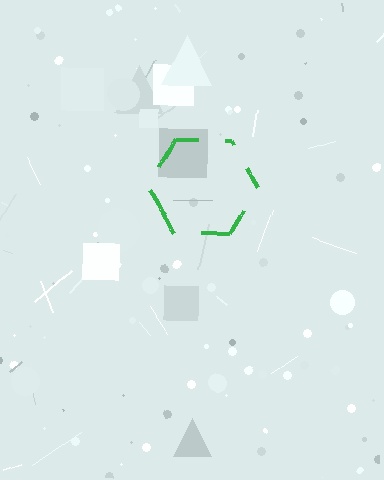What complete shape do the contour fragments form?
The contour fragments form a hexagon.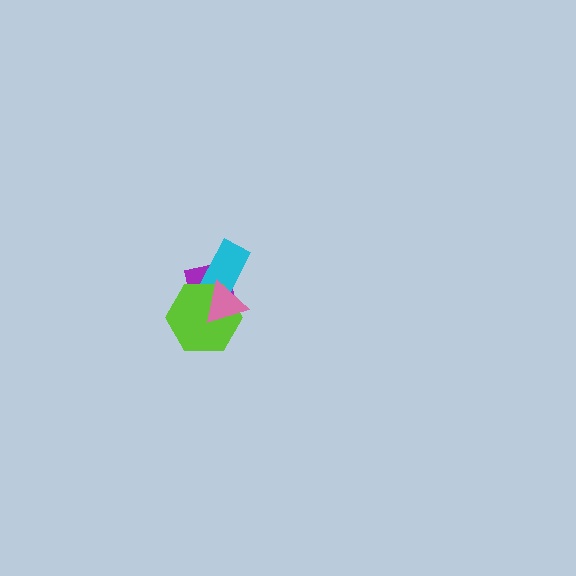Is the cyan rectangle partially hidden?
Yes, it is partially covered by another shape.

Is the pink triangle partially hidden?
No, no other shape covers it.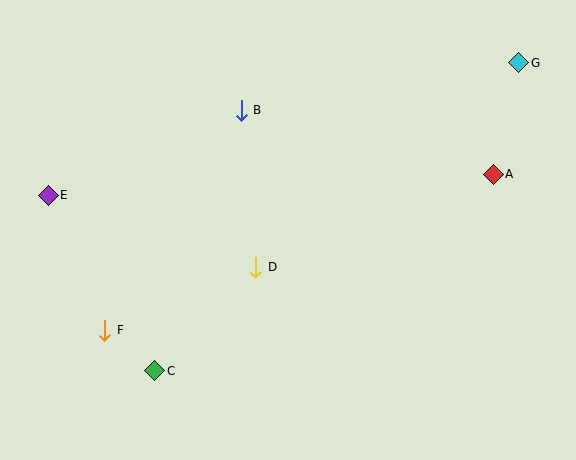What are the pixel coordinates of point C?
Point C is at (155, 371).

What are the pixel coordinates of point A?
Point A is at (493, 174).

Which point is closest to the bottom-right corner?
Point A is closest to the bottom-right corner.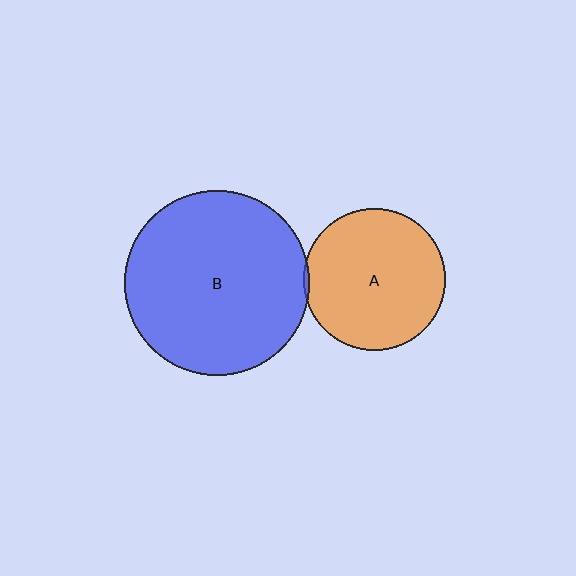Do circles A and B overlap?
Yes.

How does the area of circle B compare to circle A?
Approximately 1.7 times.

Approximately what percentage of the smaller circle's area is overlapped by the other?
Approximately 5%.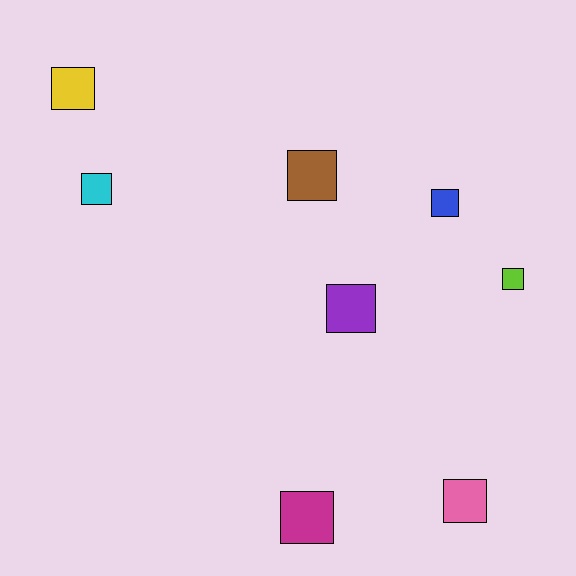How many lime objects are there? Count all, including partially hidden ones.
There is 1 lime object.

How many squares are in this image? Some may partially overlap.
There are 8 squares.